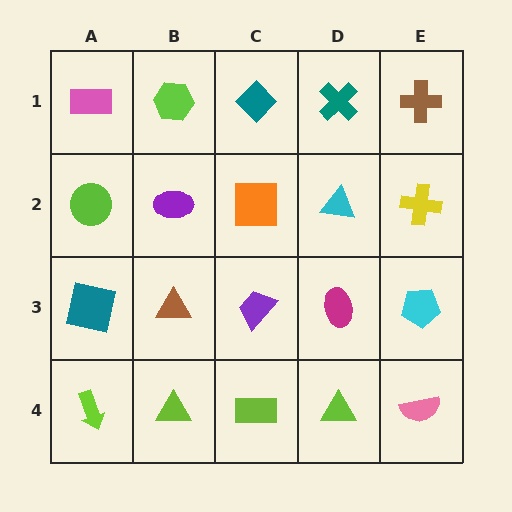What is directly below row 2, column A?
A teal square.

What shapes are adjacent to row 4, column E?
A cyan pentagon (row 3, column E), a lime triangle (row 4, column D).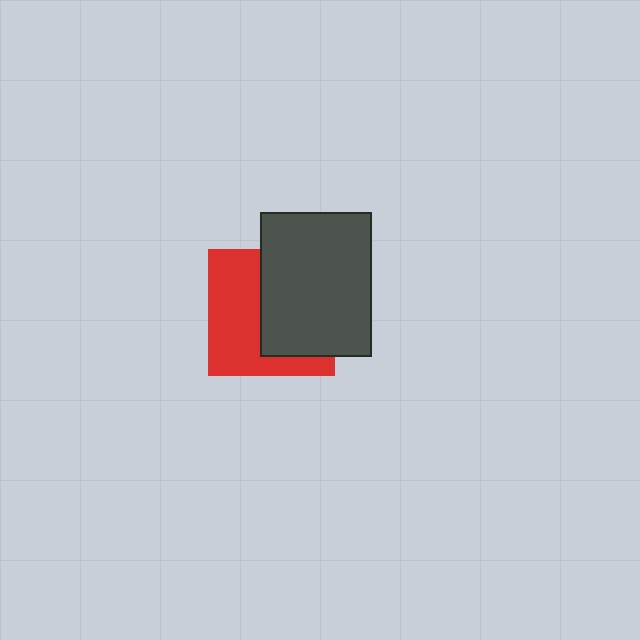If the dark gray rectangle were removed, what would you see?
You would see the complete red square.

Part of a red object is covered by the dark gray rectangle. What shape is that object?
It is a square.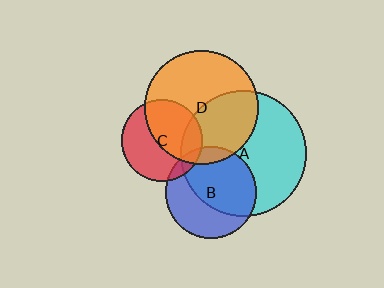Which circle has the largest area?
Circle A (cyan).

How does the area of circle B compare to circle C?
Approximately 1.2 times.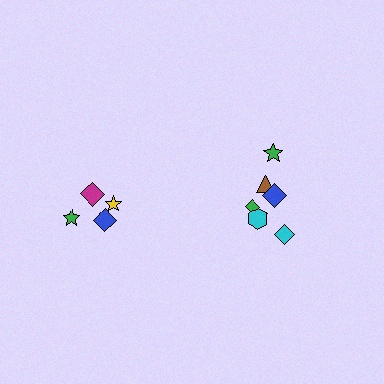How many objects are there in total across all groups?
There are 10 objects.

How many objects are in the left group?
There are 4 objects.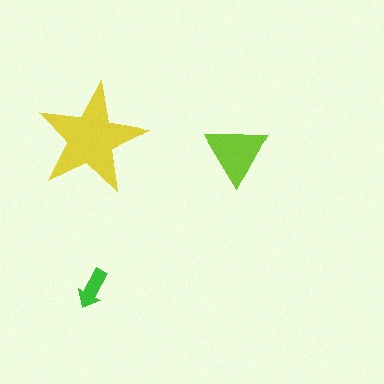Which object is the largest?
The yellow star.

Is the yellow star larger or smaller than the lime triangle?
Larger.